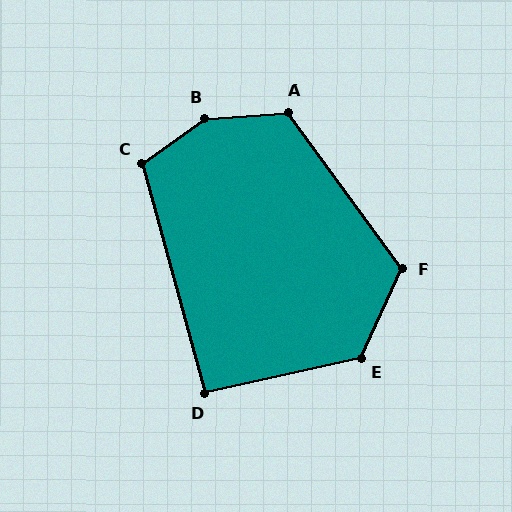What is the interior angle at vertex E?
Approximately 127 degrees (obtuse).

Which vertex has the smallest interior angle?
D, at approximately 93 degrees.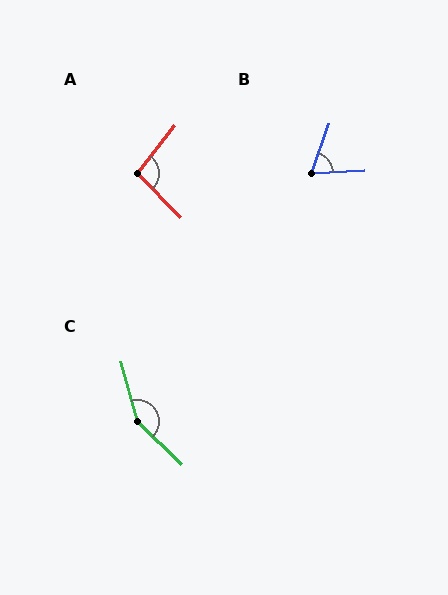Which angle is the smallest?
B, at approximately 67 degrees.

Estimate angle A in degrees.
Approximately 97 degrees.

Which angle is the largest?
C, at approximately 150 degrees.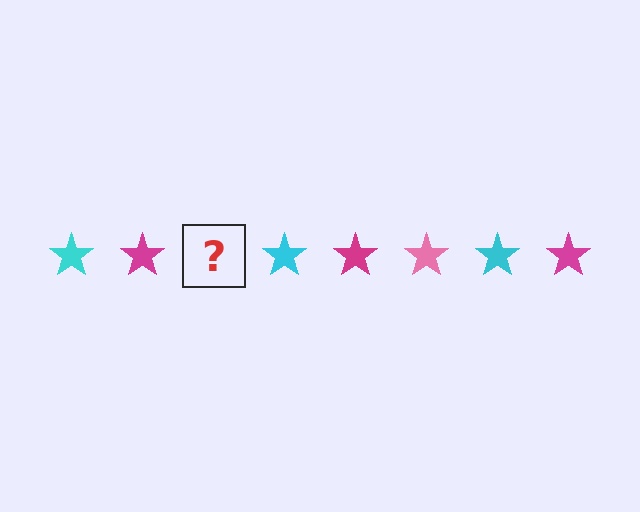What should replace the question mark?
The question mark should be replaced with a pink star.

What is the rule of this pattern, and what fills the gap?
The rule is that the pattern cycles through cyan, magenta, pink stars. The gap should be filled with a pink star.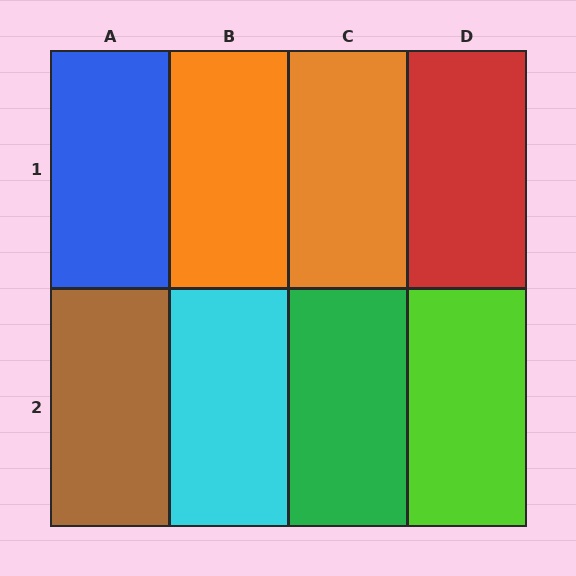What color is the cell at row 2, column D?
Lime.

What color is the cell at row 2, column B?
Cyan.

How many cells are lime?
1 cell is lime.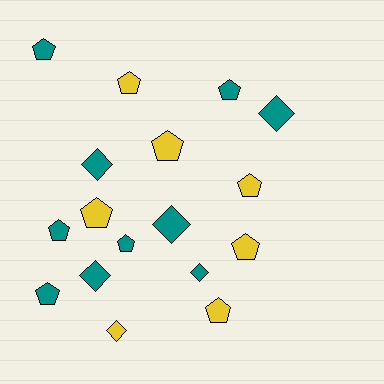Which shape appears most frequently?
Pentagon, with 11 objects.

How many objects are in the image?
There are 17 objects.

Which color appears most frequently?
Teal, with 10 objects.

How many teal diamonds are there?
There are 5 teal diamonds.